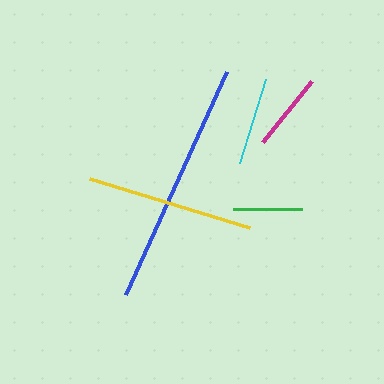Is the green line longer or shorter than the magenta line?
The magenta line is longer than the green line.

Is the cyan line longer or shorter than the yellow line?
The yellow line is longer than the cyan line.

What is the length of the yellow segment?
The yellow segment is approximately 168 pixels long.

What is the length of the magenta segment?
The magenta segment is approximately 78 pixels long.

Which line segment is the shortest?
The green line is the shortest at approximately 69 pixels.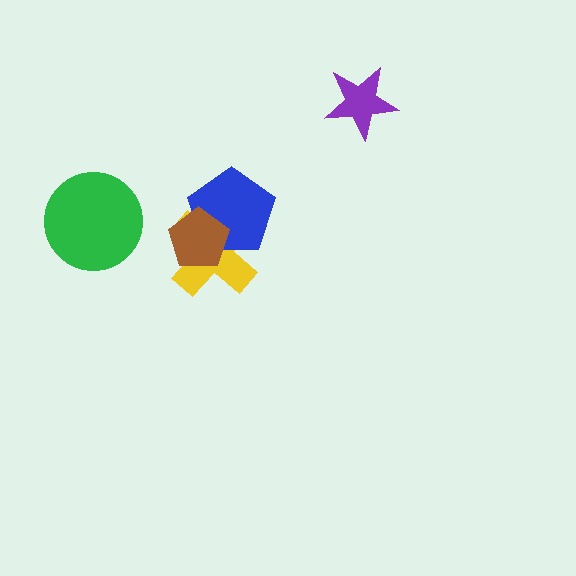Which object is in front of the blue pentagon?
The brown pentagon is in front of the blue pentagon.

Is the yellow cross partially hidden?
Yes, it is partially covered by another shape.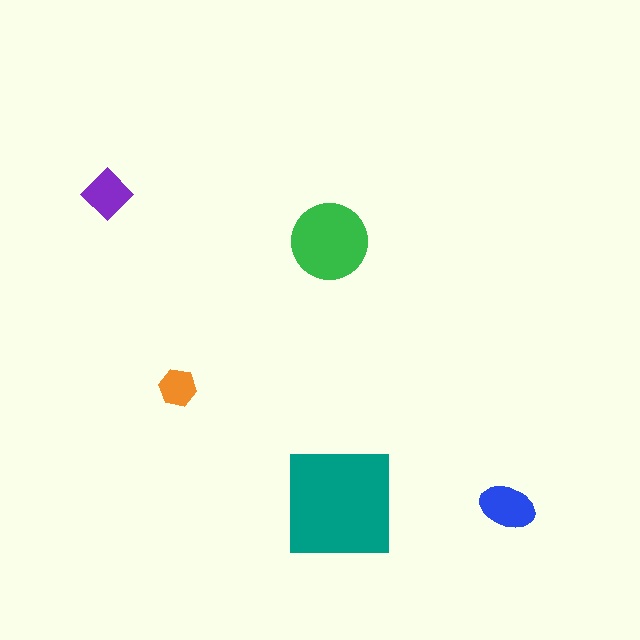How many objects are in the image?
There are 5 objects in the image.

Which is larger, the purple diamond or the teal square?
The teal square.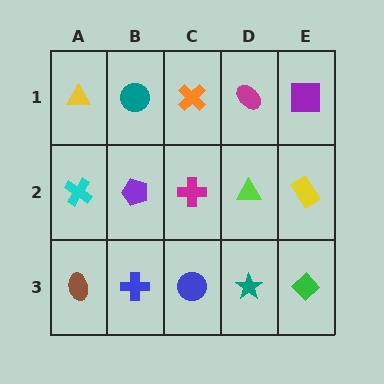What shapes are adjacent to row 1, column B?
A purple pentagon (row 2, column B), a yellow triangle (row 1, column A), an orange cross (row 1, column C).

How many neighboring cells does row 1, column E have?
2.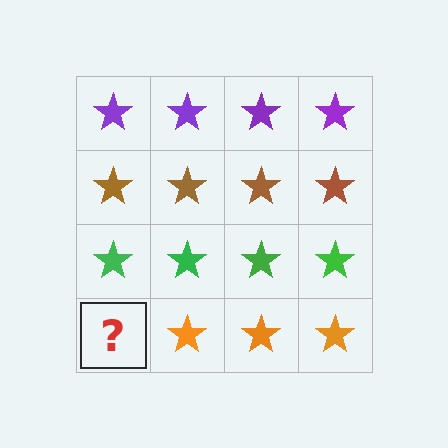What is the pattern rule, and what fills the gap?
The rule is that each row has a consistent color. The gap should be filled with an orange star.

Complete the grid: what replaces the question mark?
The question mark should be replaced with an orange star.